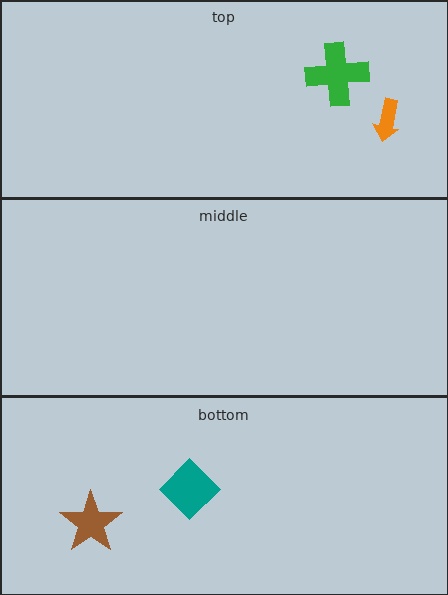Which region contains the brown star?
The bottom region.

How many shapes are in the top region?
2.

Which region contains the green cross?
The top region.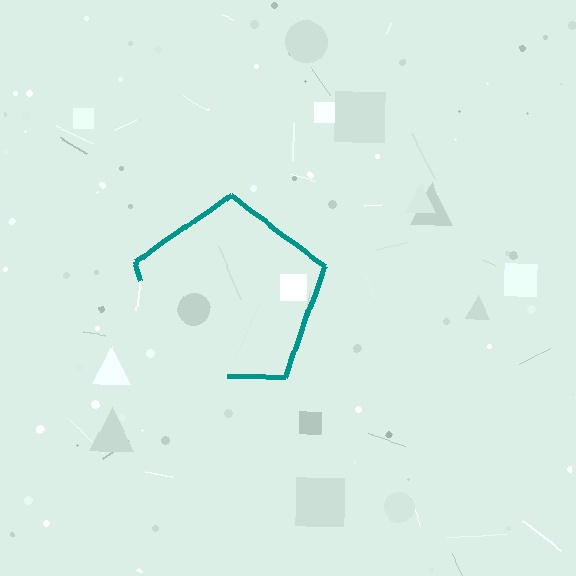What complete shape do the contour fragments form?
The contour fragments form a pentagon.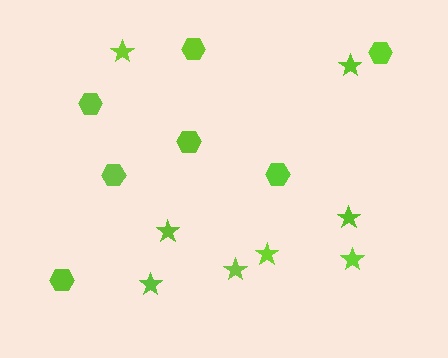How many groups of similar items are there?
There are 2 groups: one group of stars (8) and one group of hexagons (7).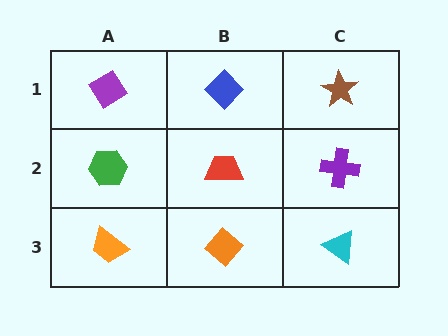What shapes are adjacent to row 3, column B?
A red trapezoid (row 2, column B), an orange trapezoid (row 3, column A), a cyan triangle (row 3, column C).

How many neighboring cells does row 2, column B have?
4.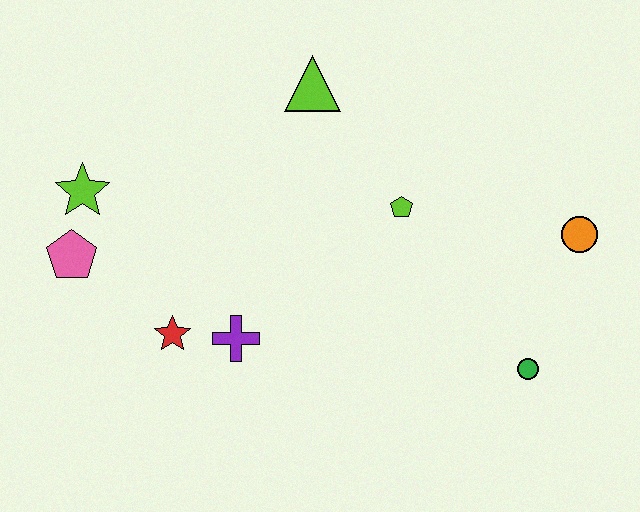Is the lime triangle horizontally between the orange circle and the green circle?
No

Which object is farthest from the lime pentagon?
The pink pentagon is farthest from the lime pentagon.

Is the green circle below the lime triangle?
Yes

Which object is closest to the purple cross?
The red star is closest to the purple cross.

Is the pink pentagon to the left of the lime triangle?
Yes